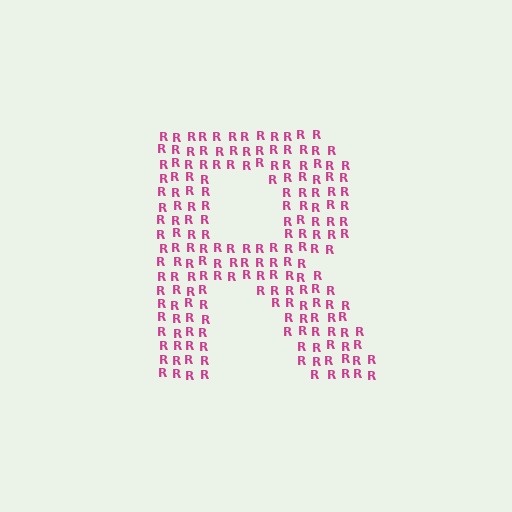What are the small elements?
The small elements are letter R's.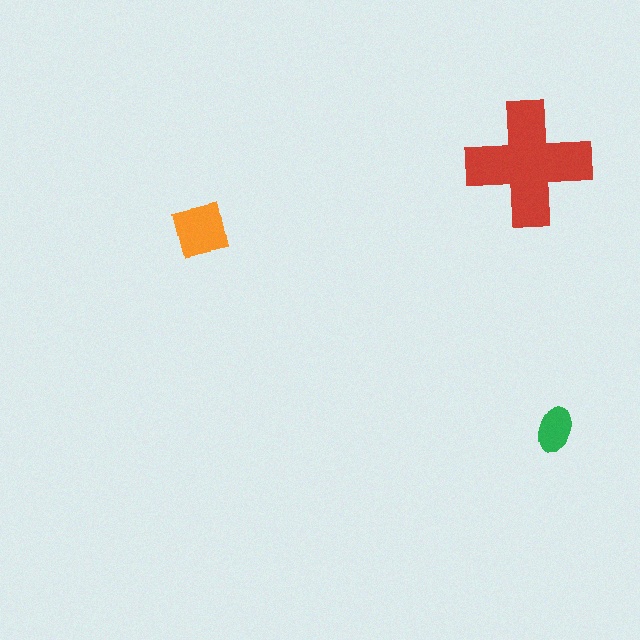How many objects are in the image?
There are 3 objects in the image.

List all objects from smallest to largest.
The green ellipse, the orange square, the red cross.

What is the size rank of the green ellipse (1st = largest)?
3rd.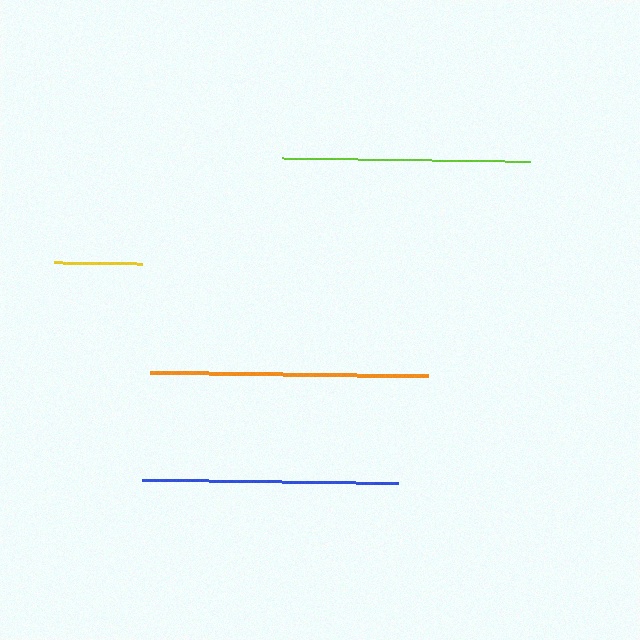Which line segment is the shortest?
The yellow line is the shortest at approximately 88 pixels.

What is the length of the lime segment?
The lime segment is approximately 248 pixels long.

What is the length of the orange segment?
The orange segment is approximately 278 pixels long.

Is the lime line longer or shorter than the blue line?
The blue line is longer than the lime line.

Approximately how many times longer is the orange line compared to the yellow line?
The orange line is approximately 3.2 times the length of the yellow line.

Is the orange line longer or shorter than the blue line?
The orange line is longer than the blue line.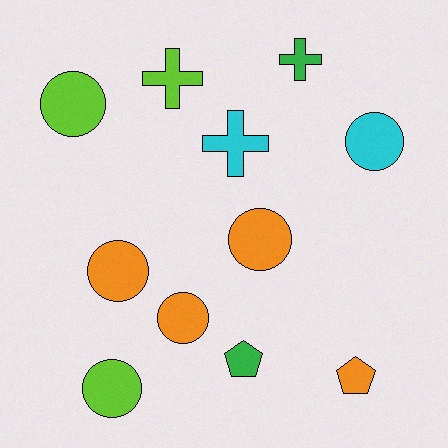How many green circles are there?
There are no green circles.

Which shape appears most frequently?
Circle, with 6 objects.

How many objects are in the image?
There are 11 objects.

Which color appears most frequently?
Orange, with 4 objects.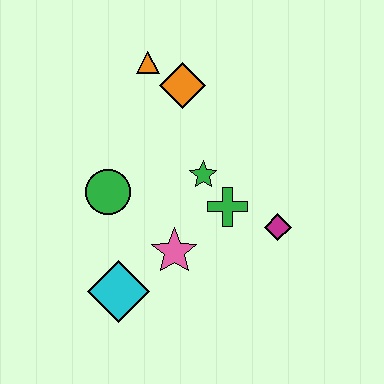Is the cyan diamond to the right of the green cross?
No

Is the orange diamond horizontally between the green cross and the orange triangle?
Yes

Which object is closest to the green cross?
The green star is closest to the green cross.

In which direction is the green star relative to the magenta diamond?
The green star is to the left of the magenta diamond.